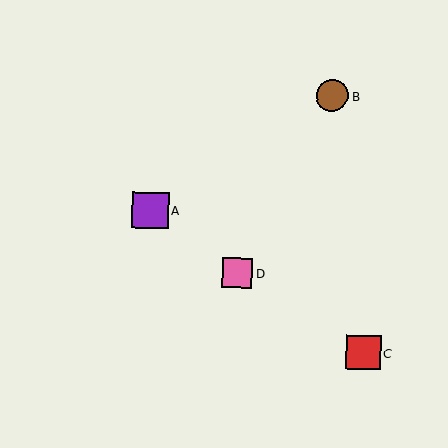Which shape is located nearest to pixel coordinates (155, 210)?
The purple square (labeled A) at (150, 210) is nearest to that location.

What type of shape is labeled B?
Shape B is a brown circle.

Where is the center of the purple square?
The center of the purple square is at (150, 210).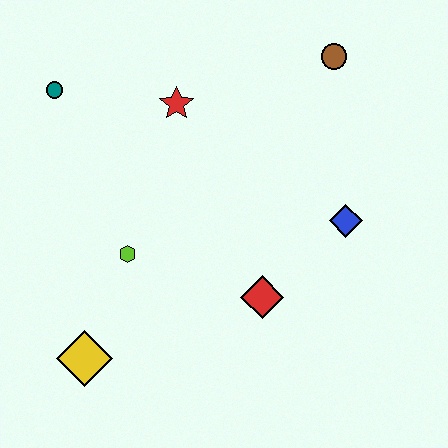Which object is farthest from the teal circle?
The blue diamond is farthest from the teal circle.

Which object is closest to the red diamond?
The blue diamond is closest to the red diamond.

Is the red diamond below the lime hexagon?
Yes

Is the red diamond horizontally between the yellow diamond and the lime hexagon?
No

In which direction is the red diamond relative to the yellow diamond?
The red diamond is to the right of the yellow diamond.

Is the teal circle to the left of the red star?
Yes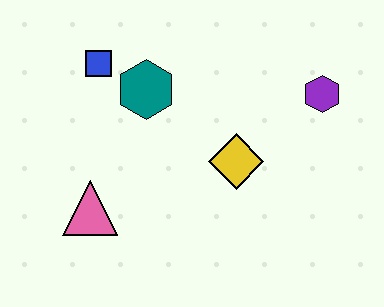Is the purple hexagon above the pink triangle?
Yes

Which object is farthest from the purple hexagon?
The pink triangle is farthest from the purple hexagon.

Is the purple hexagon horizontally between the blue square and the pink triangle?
No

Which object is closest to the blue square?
The teal hexagon is closest to the blue square.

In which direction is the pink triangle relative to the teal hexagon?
The pink triangle is below the teal hexagon.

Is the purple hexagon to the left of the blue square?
No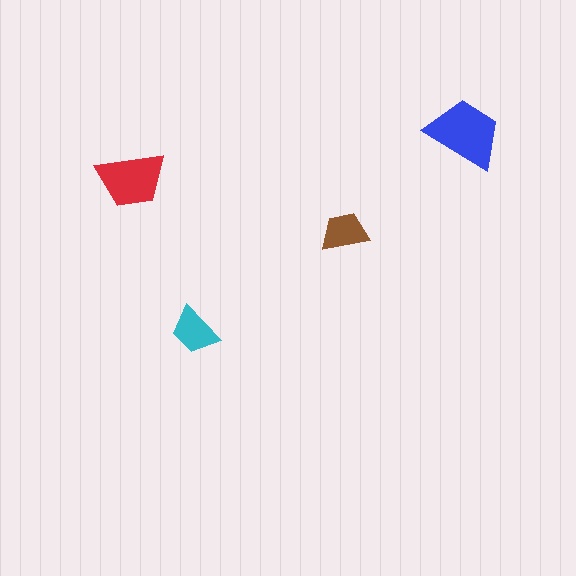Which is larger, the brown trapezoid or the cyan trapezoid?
The cyan one.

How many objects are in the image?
There are 4 objects in the image.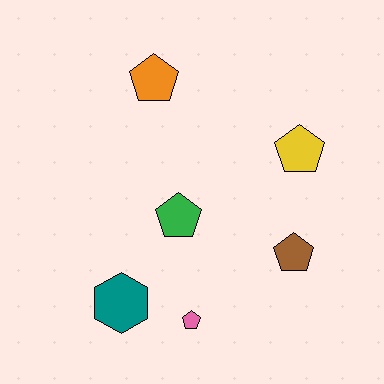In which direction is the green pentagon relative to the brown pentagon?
The green pentagon is to the left of the brown pentagon.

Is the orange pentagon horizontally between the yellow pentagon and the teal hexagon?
Yes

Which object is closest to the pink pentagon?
The teal hexagon is closest to the pink pentagon.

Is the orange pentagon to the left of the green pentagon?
Yes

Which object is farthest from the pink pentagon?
The orange pentagon is farthest from the pink pentagon.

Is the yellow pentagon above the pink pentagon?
Yes